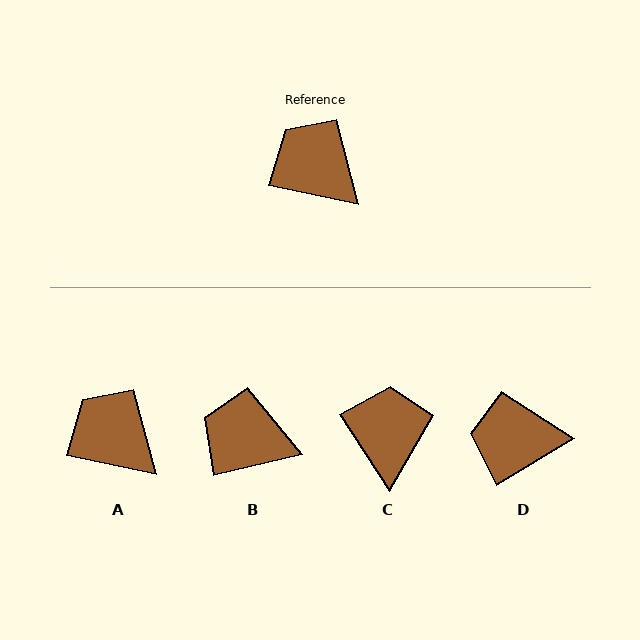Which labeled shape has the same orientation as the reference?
A.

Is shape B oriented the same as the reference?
No, it is off by about 25 degrees.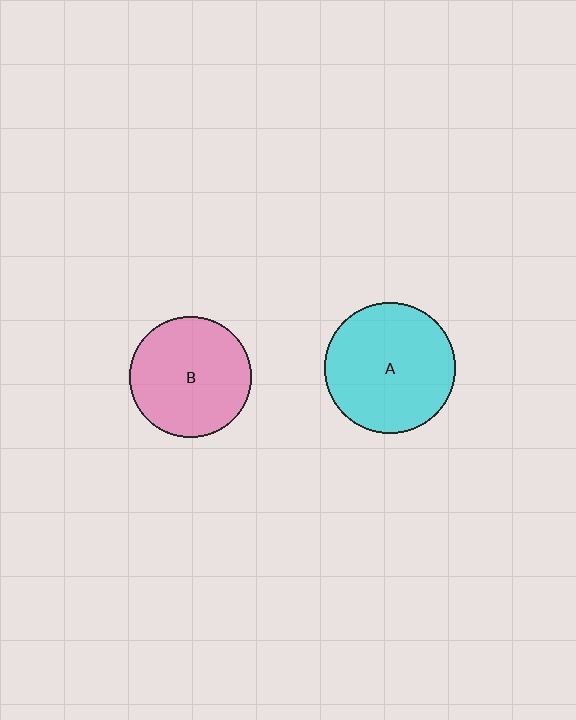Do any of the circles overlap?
No, none of the circles overlap.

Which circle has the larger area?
Circle A (cyan).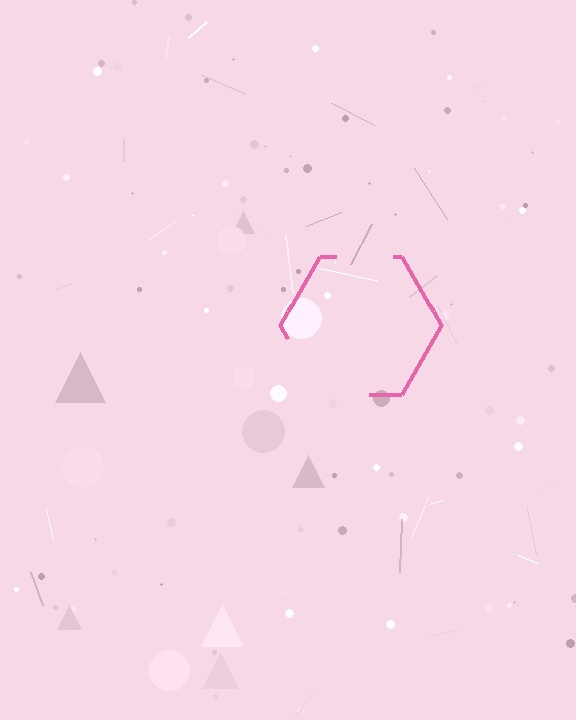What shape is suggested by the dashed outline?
The dashed outline suggests a hexagon.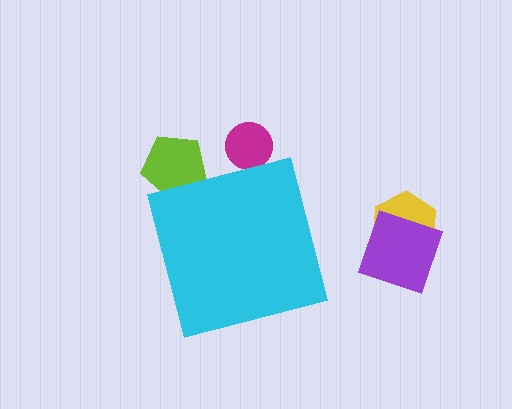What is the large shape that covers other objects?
A cyan square.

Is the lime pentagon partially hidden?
Yes, the lime pentagon is partially hidden behind the cyan square.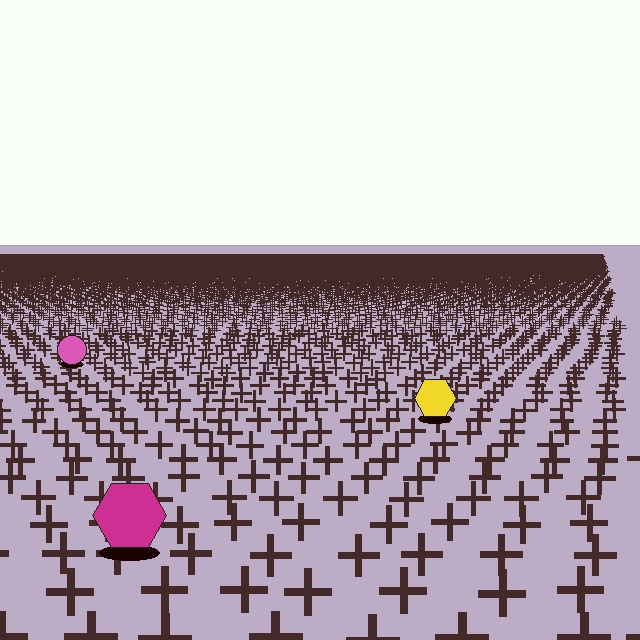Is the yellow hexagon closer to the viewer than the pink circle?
Yes. The yellow hexagon is closer — you can tell from the texture gradient: the ground texture is coarser near it.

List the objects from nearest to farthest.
From nearest to farthest: the magenta hexagon, the yellow hexagon, the pink circle.